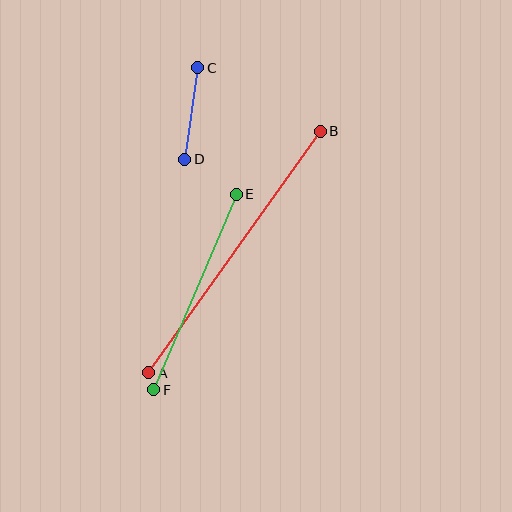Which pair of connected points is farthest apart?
Points A and B are farthest apart.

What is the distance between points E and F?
The distance is approximately 212 pixels.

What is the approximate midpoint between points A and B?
The midpoint is at approximately (234, 252) pixels.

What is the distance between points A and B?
The distance is approximately 296 pixels.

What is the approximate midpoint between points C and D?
The midpoint is at approximately (191, 114) pixels.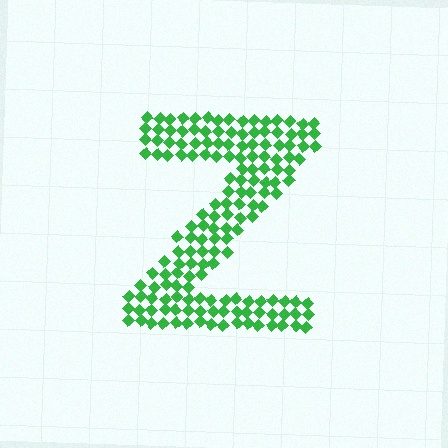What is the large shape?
The large shape is the letter Z.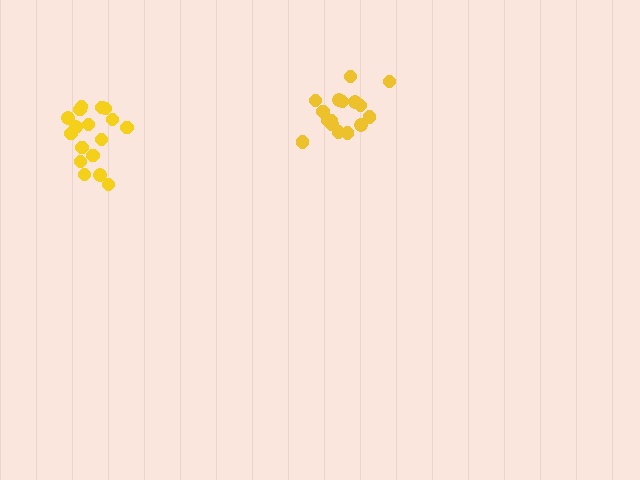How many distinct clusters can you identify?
There are 2 distinct clusters.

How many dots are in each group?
Group 1: 16 dots, Group 2: 17 dots (33 total).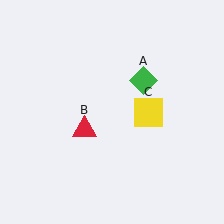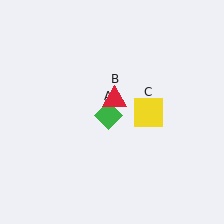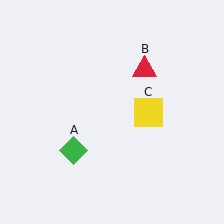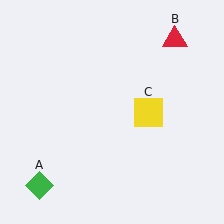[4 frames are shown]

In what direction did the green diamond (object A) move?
The green diamond (object A) moved down and to the left.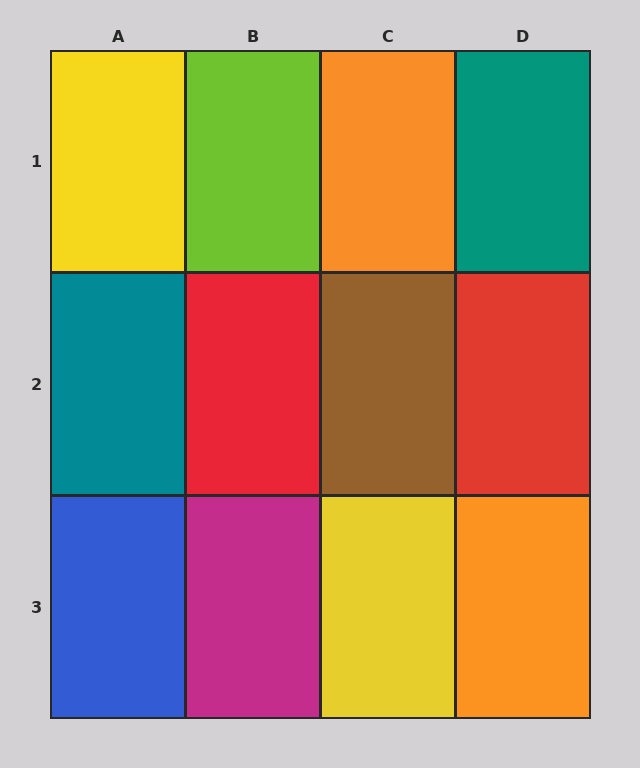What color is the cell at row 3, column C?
Yellow.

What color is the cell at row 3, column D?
Orange.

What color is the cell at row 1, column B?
Lime.